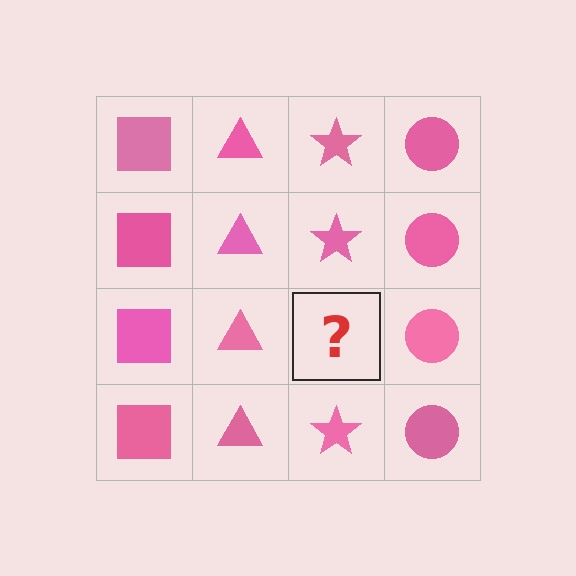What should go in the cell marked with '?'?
The missing cell should contain a pink star.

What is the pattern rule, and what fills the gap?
The rule is that each column has a consistent shape. The gap should be filled with a pink star.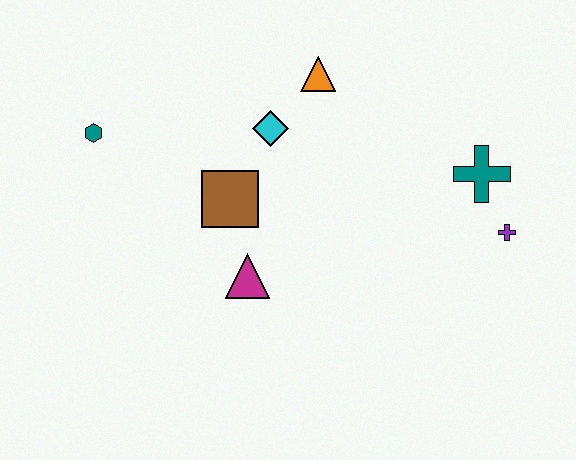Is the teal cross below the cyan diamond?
Yes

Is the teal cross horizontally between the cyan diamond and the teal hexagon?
No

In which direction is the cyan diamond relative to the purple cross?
The cyan diamond is to the left of the purple cross.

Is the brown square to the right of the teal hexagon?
Yes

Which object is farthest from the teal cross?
The teal hexagon is farthest from the teal cross.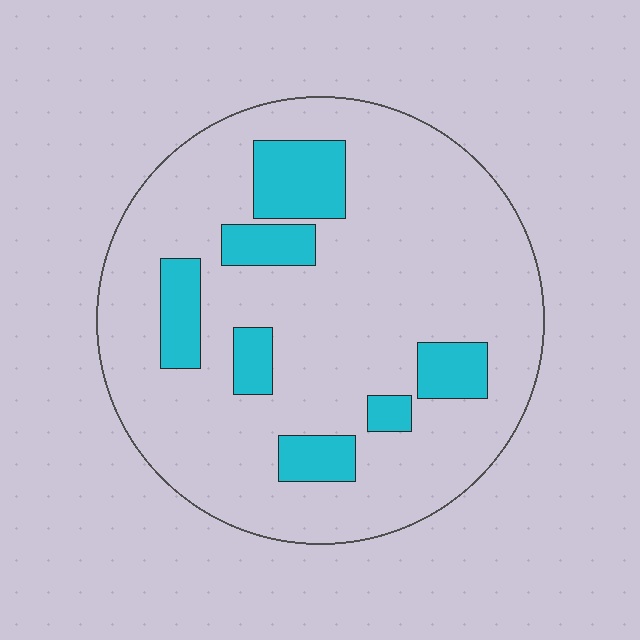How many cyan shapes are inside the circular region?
7.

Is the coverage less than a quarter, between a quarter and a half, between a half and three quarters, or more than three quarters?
Less than a quarter.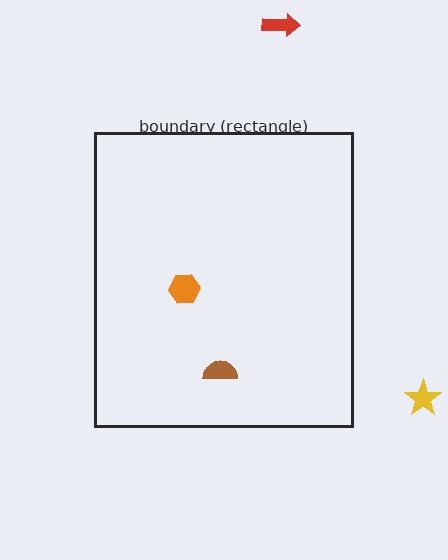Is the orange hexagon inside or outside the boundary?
Inside.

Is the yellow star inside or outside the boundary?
Outside.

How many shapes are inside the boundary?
2 inside, 2 outside.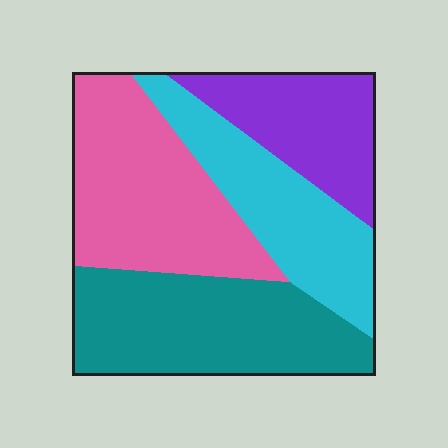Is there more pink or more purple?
Pink.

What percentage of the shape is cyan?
Cyan covers 22% of the shape.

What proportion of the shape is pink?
Pink takes up about one third (1/3) of the shape.